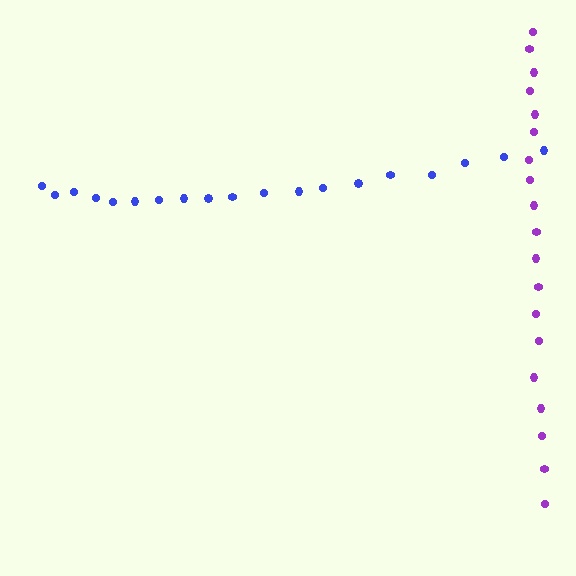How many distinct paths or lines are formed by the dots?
There are 2 distinct paths.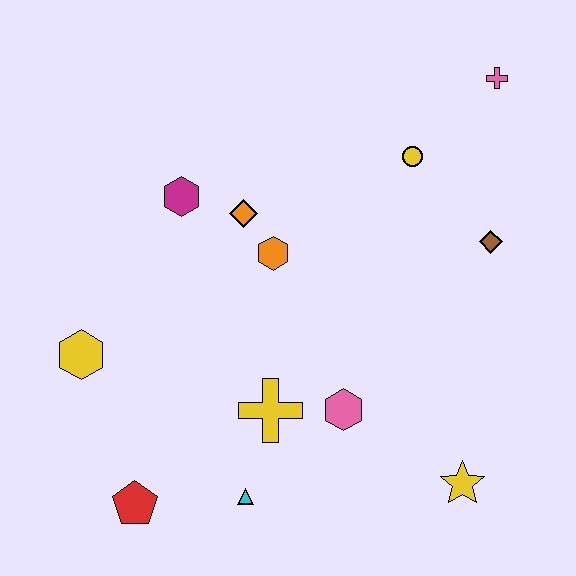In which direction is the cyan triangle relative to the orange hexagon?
The cyan triangle is below the orange hexagon.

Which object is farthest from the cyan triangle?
The pink cross is farthest from the cyan triangle.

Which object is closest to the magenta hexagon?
The orange diamond is closest to the magenta hexagon.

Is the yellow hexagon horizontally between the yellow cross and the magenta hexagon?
No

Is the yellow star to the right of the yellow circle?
Yes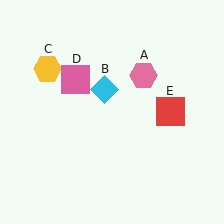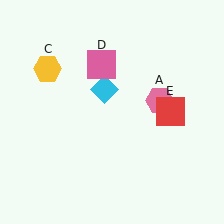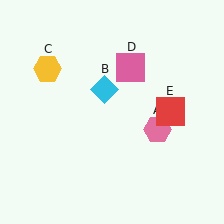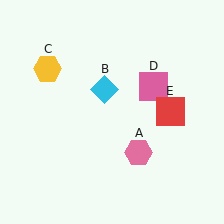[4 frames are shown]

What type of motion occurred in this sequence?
The pink hexagon (object A), pink square (object D) rotated clockwise around the center of the scene.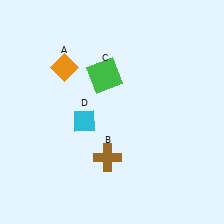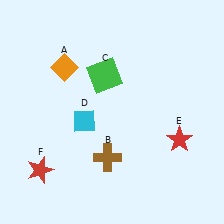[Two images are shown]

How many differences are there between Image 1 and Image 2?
There are 2 differences between the two images.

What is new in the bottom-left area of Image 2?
A red star (F) was added in the bottom-left area of Image 2.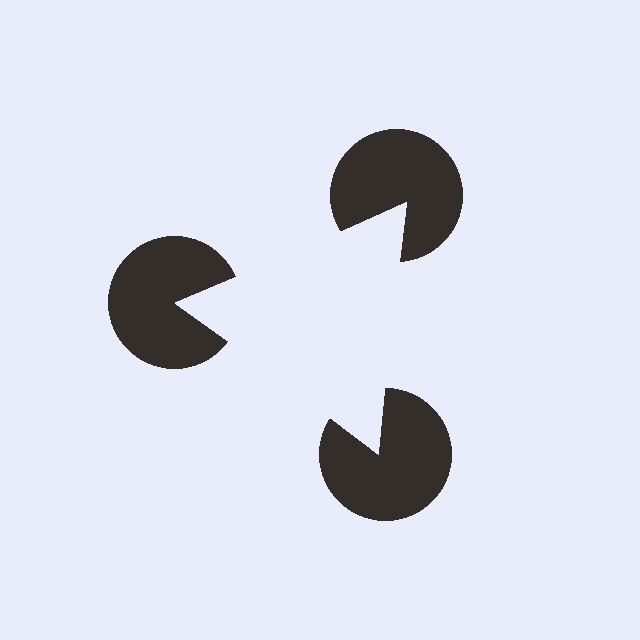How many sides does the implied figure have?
3 sides.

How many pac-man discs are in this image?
There are 3 — one at each vertex of the illusory triangle.